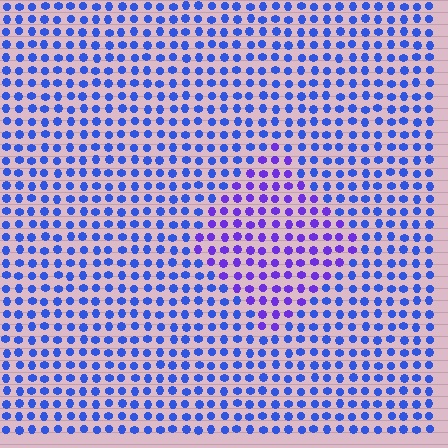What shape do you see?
I see a diamond.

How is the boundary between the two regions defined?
The boundary is defined purely by a slight shift in hue (about 34 degrees). Spacing, size, and orientation are identical on both sides.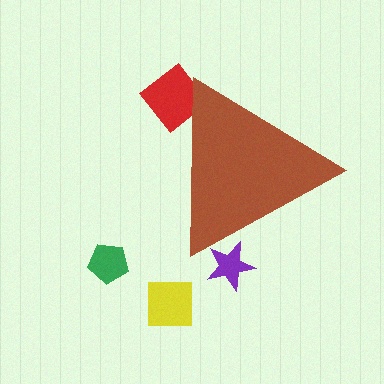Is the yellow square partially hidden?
No, the yellow square is fully visible.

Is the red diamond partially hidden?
Yes, the red diamond is partially hidden behind the brown triangle.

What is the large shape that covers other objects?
A brown triangle.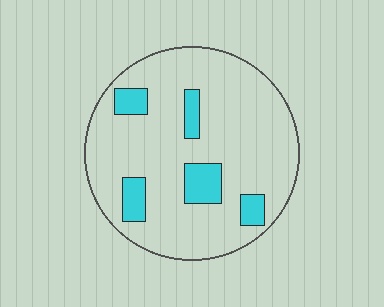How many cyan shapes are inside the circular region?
5.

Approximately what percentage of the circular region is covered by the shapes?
Approximately 15%.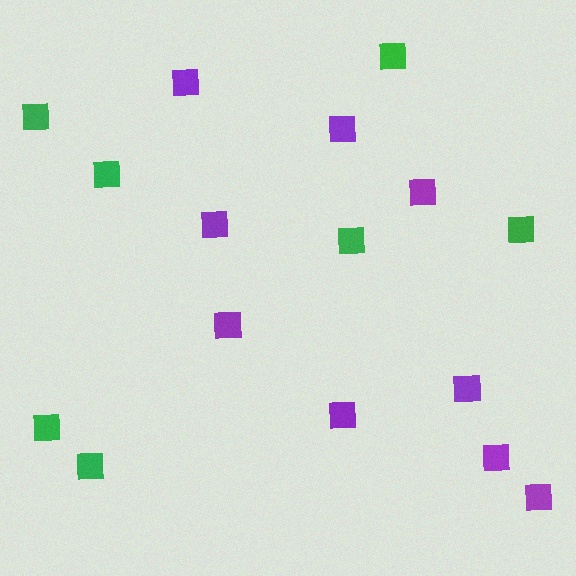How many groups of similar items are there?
There are 2 groups: one group of purple squares (9) and one group of green squares (7).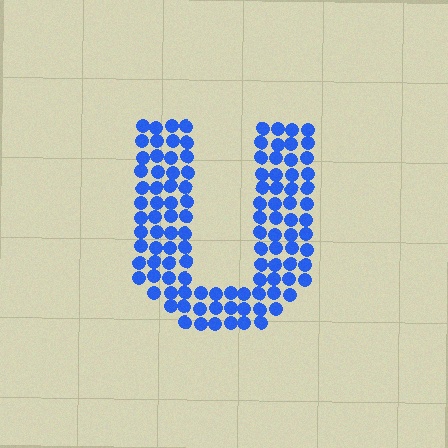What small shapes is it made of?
It is made of small circles.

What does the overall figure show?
The overall figure shows the letter U.